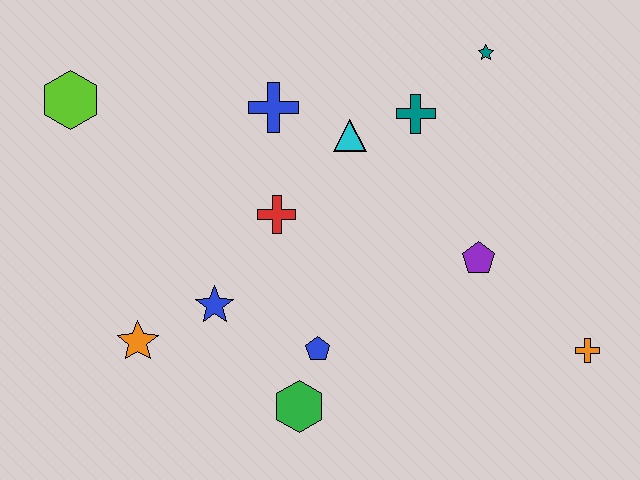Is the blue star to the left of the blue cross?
Yes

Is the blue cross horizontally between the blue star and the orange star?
No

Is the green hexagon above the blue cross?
No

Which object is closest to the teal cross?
The cyan triangle is closest to the teal cross.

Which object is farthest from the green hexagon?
The teal star is farthest from the green hexagon.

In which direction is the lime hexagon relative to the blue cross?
The lime hexagon is to the left of the blue cross.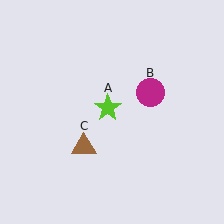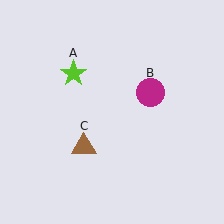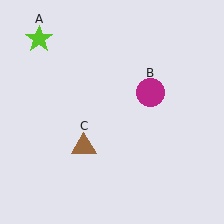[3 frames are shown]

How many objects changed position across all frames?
1 object changed position: lime star (object A).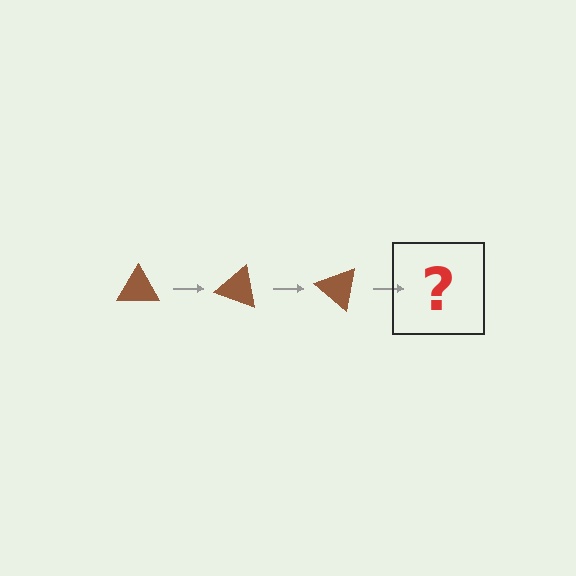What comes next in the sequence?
The next element should be a brown triangle rotated 60 degrees.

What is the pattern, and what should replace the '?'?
The pattern is that the triangle rotates 20 degrees each step. The '?' should be a brown triangle rotated 60 degrees.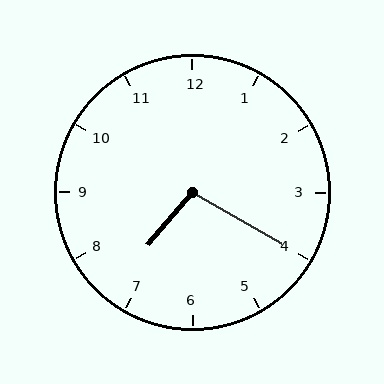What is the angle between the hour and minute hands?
Approximately 100 degrees.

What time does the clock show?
7:20.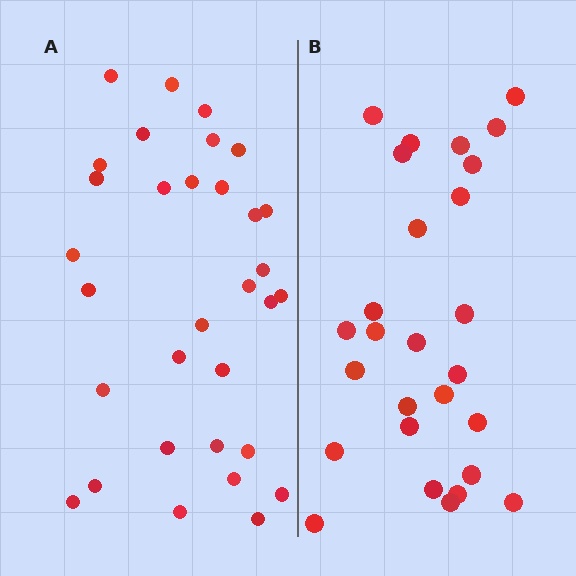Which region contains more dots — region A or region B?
Region A (the left region) has more dots.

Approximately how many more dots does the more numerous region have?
Region A has about 5 more dots than region B.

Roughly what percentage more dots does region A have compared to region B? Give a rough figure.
About 20% more.